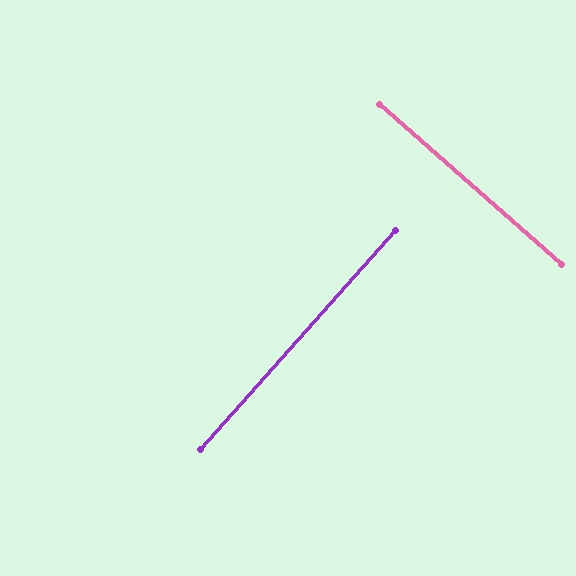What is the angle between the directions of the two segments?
Approximately 89 degrees.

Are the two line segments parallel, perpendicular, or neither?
Perpendicular — they meet at approximately 89°.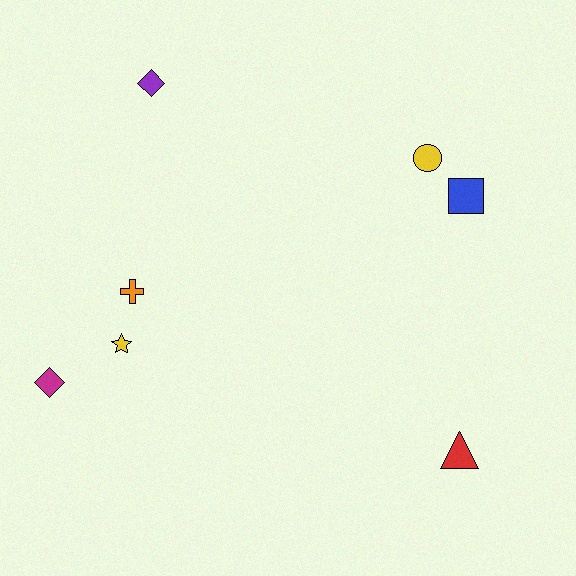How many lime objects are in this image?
There are no lime objects.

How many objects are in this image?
There are 7 objects.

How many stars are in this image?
There is 1 star.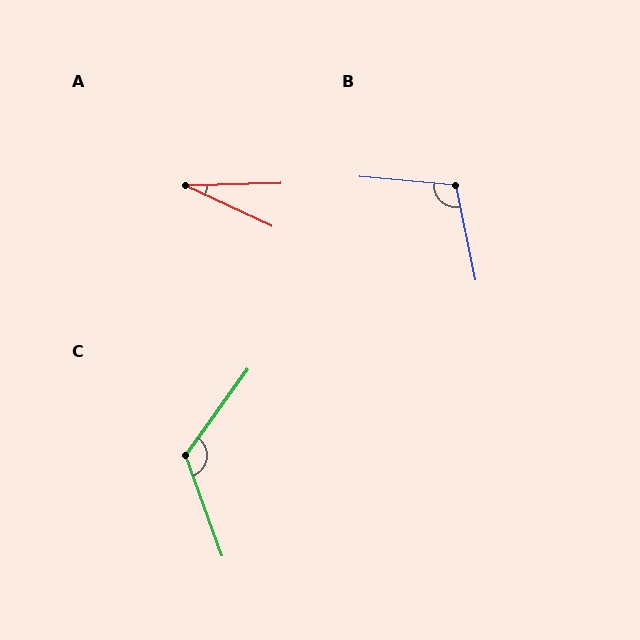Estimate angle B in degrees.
Approximately 107 degrees.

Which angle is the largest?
C, at approximately 124 degrees.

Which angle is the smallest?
A, at approximately 26 degrees.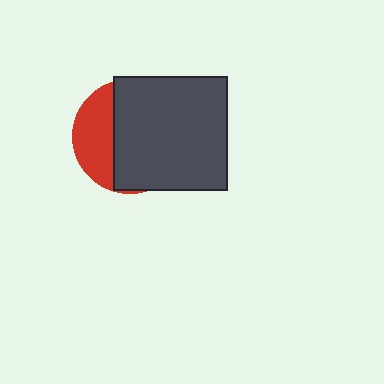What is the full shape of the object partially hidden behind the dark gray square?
The partially hidden object is a red circle.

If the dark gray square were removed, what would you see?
You would see the complete red circle.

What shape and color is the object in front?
The object in front is a dark gray square.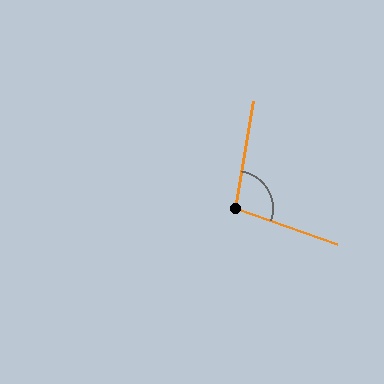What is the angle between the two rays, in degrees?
Approximately 100 degrees.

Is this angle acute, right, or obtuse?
It is obtuse.